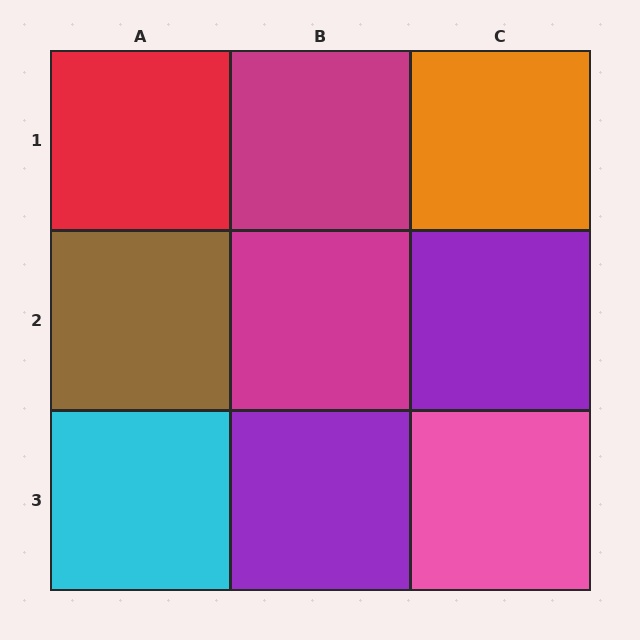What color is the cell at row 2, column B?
Magenta.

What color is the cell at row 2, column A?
Brown.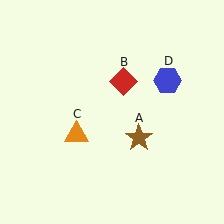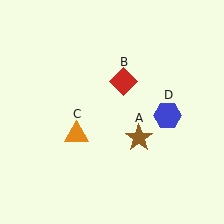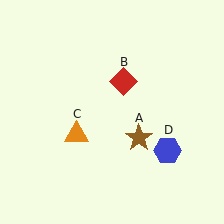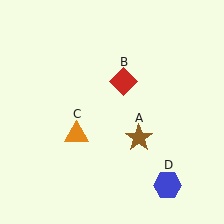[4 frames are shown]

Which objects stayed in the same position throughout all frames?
Brown star (object A) and red diamond (object B) and orange triangle (object C) remained stationary.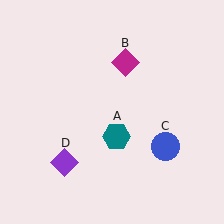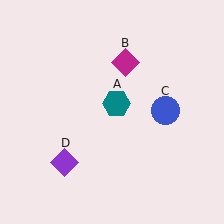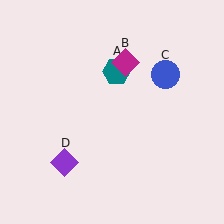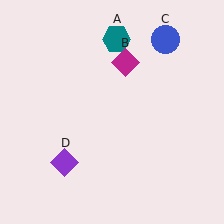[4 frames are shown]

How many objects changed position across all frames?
2 objects changed position: teal hexagon (object A), blue circle (object C).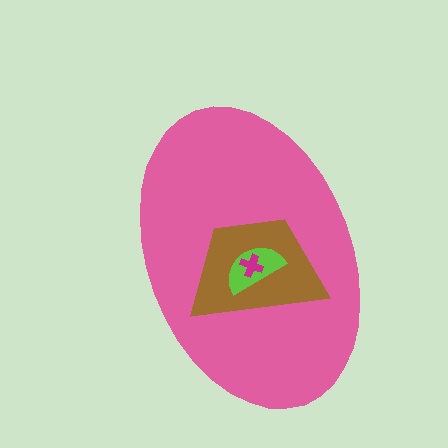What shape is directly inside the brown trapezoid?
The lime semicircle.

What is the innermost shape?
The magenta cross.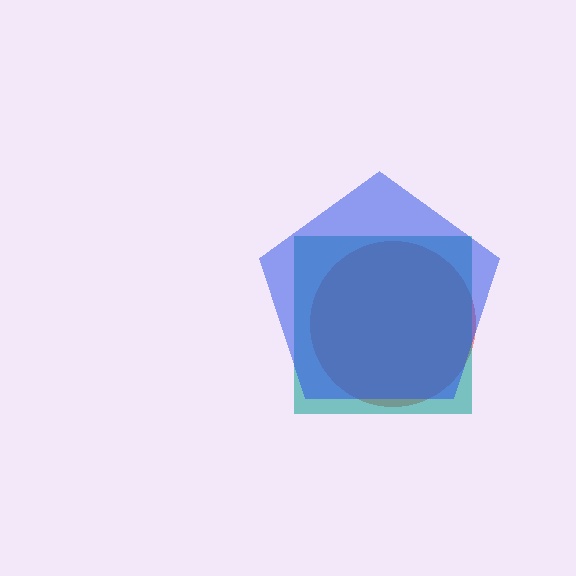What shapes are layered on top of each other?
The layered shapes are: a red circle, a teal square, a blue pentagon.